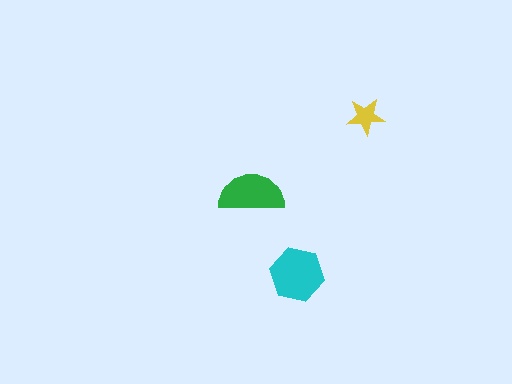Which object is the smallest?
The yellow star.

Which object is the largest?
The cyan hexagon.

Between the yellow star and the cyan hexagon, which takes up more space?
The cyan hexagon.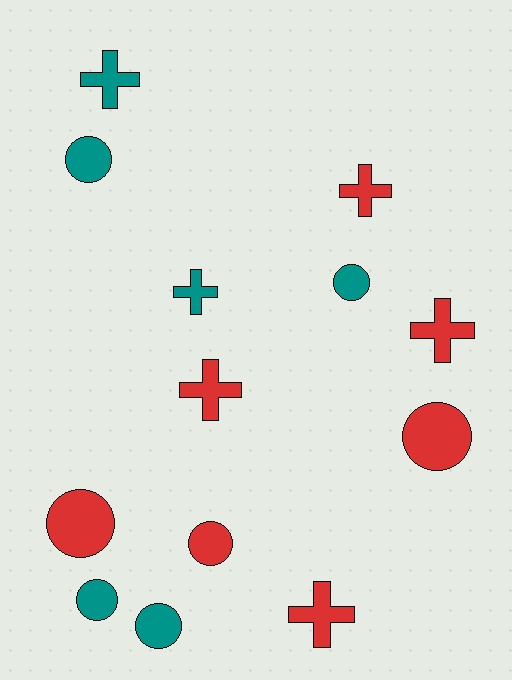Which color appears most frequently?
Red, with 7 objects.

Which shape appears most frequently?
Circle, with 7 objects.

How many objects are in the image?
There are 13 objects.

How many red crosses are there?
There are 4 red crosses.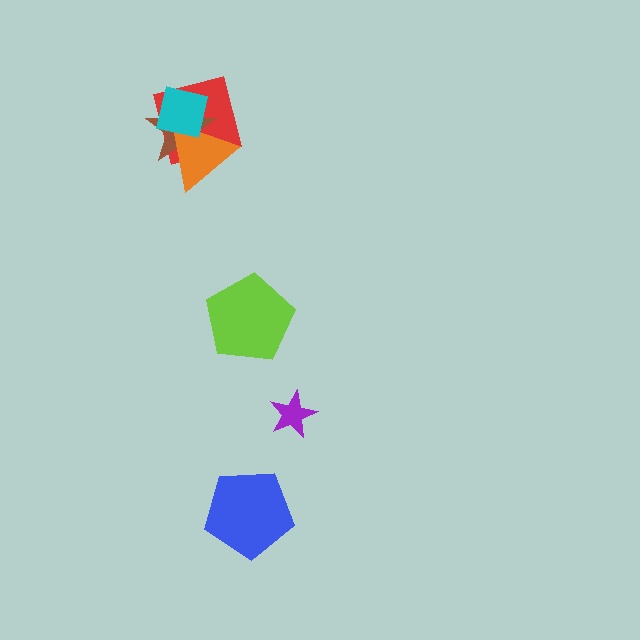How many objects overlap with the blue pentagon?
0 objects overlap with the blue pentagon.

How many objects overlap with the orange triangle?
3 objects overlap with the orange triangle.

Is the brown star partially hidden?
Yes, it is partially covered by another shape.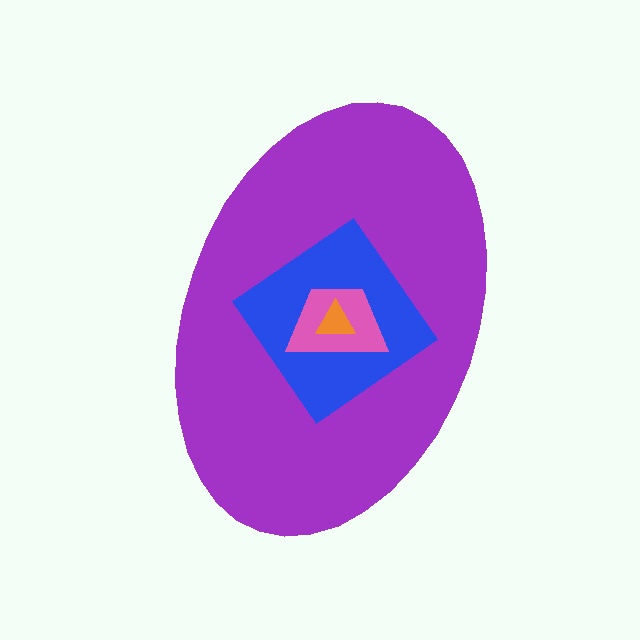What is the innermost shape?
The orange triangle.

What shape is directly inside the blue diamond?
The pink trapezoid.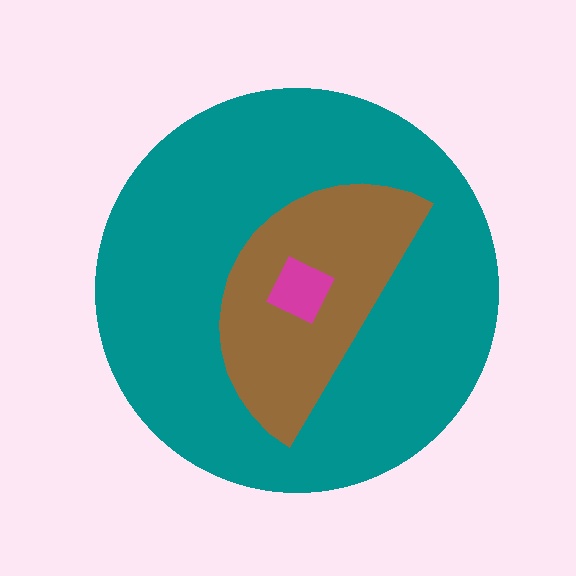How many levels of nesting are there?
3.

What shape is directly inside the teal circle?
The brown semicircle.